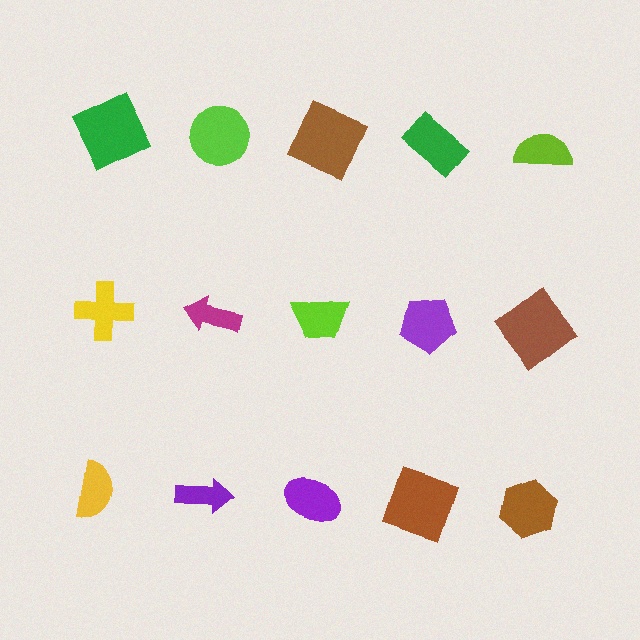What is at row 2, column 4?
A purple pentagon.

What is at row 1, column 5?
A lime semicircle.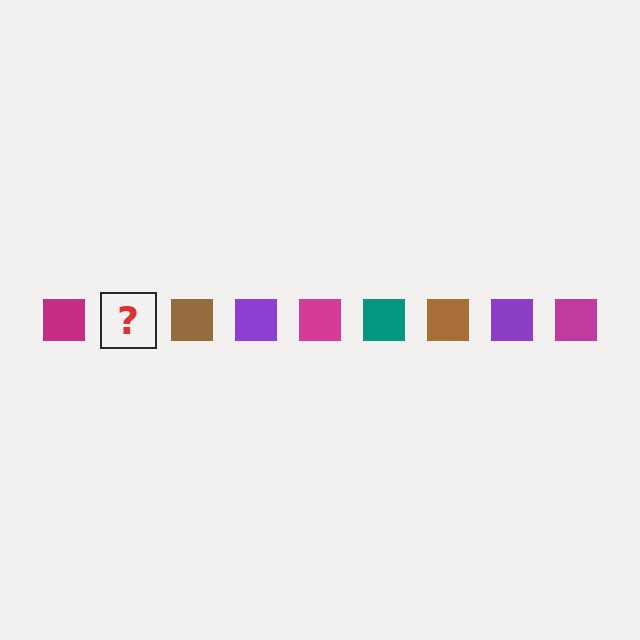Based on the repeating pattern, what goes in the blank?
The blank should be a teal square.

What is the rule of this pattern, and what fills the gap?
The rule is that the pattern cycles through magenta, teal, brown, purple squares. The gap should be filled with a teal square.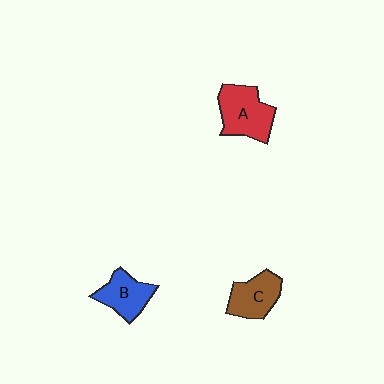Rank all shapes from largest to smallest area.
From largest to smallest: A (red), C (brown), B (blue).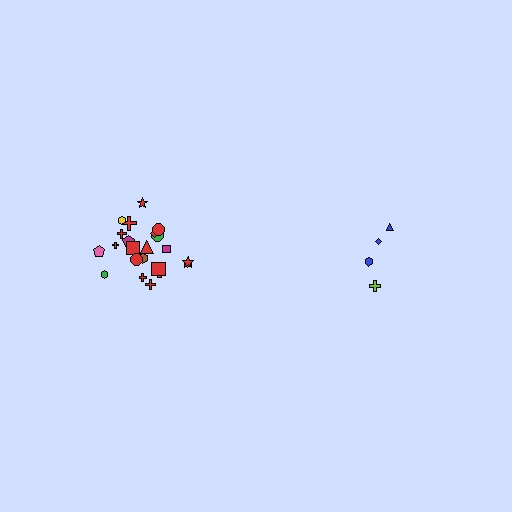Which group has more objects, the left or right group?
The left group.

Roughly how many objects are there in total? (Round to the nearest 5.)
Roughly 25 objects in total.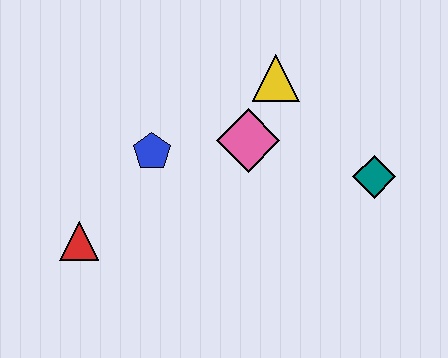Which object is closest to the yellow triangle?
The pink diamond is closest to the yellow triangle.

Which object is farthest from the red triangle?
The teal diamond is farthest from the red triangle.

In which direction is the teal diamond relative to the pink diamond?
The teal diamond is to the right of the pink diamond.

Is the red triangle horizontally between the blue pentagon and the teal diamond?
No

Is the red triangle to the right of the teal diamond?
No